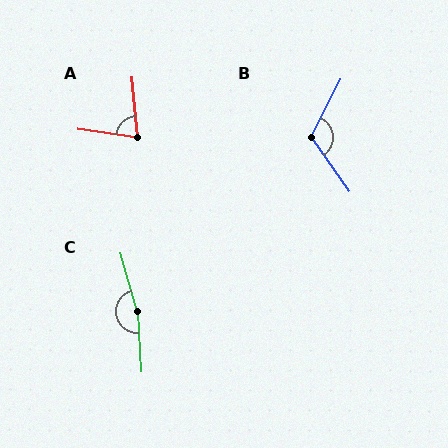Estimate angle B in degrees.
Approximately 118 degrees.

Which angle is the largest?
C, at approximately 168 degrees.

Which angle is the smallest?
A, at approximately 77 degrees.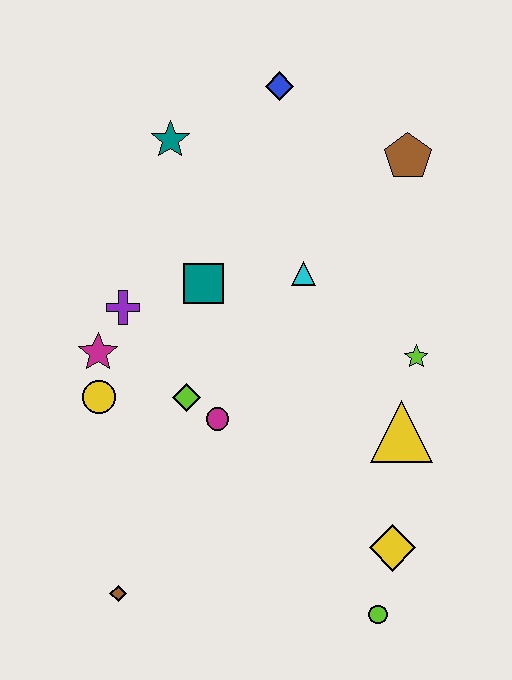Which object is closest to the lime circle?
The yellow diamond is closest to the lime circle.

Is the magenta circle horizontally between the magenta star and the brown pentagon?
Yes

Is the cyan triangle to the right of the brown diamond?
Yes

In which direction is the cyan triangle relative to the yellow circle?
The cyan triangle is to the right of the yellow circle.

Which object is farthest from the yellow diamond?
The blue diamond is farthest from the yellow diamond.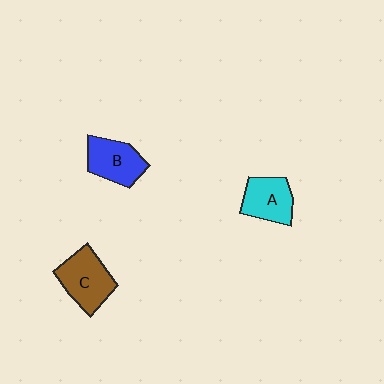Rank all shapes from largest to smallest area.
From largest to smallest: C (brown), B (blue), A (cyan).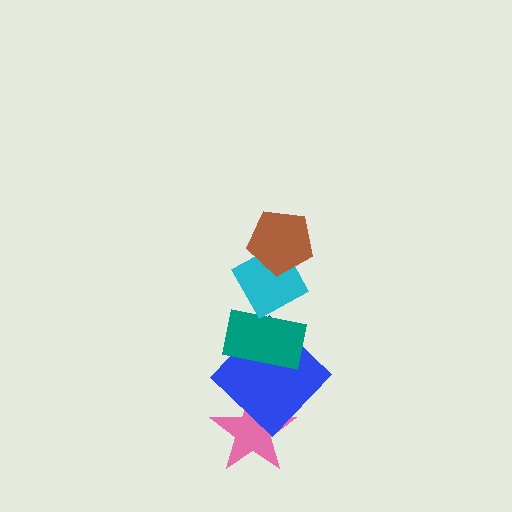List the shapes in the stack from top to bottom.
From top to bottom: the brown pentagon, the cyan diamond, the teal rectangle, the blue diamond, the pink star.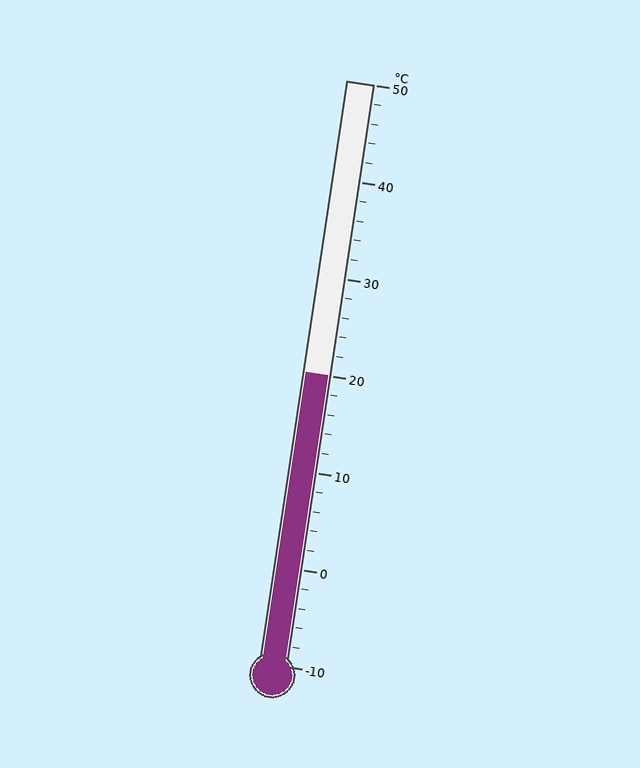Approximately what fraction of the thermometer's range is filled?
The thermometer is filled to approximately 50% of its range.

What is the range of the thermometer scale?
The thermometer scale ranges from -10°C to 50°C.